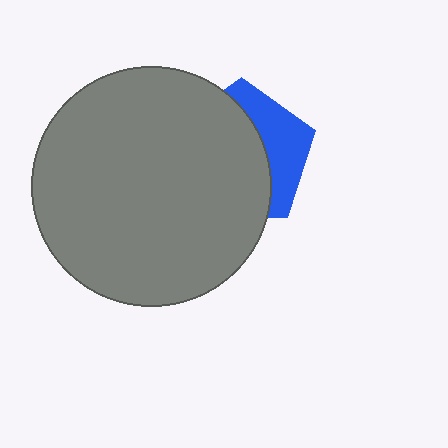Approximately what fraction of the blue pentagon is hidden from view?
Roughly 66% of the blue pentagon is hidden behind the gray circle.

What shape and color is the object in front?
The object in front is a gray circle.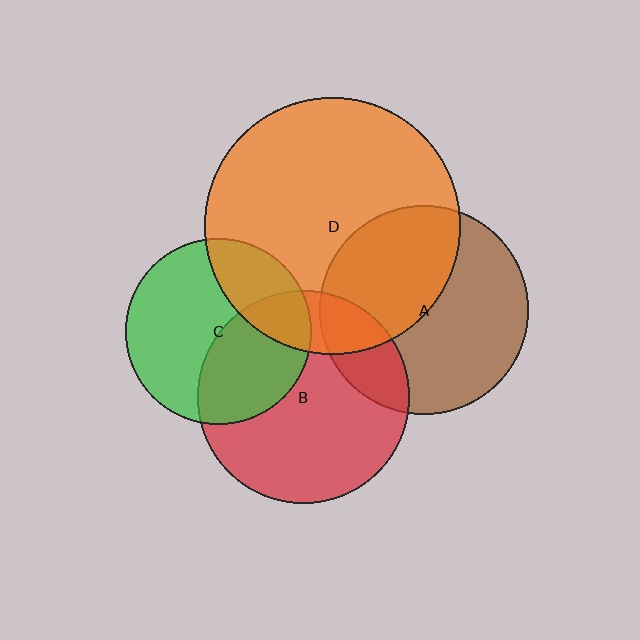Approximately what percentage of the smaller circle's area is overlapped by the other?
Approximately 40%.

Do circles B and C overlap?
Yes.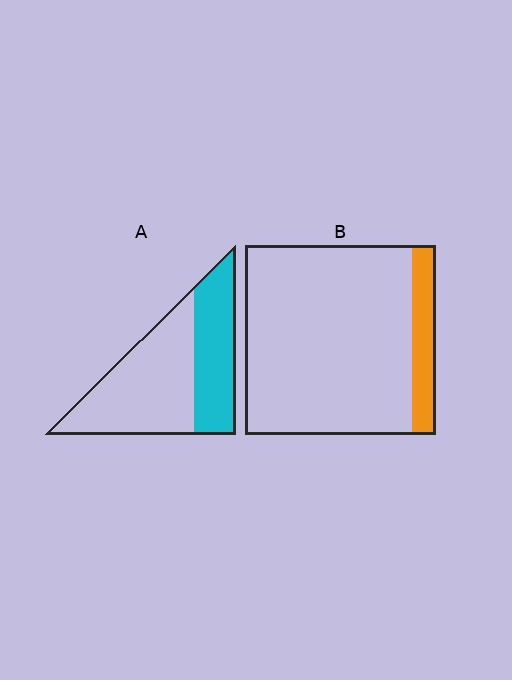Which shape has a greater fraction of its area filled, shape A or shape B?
Shape A.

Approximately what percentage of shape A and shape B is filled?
A is approximately 40% and B is approximately 15%.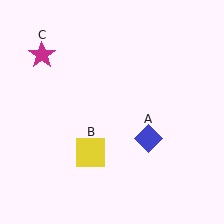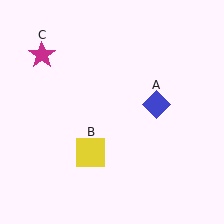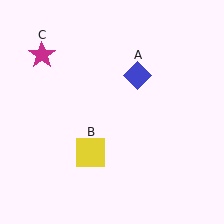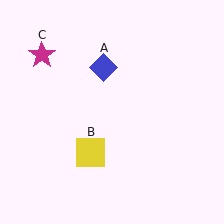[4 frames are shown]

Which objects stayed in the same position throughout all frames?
Yellow square (object B) and magenta star (object C) remained stationary.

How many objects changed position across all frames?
1 object changed position: blue diamond (object A).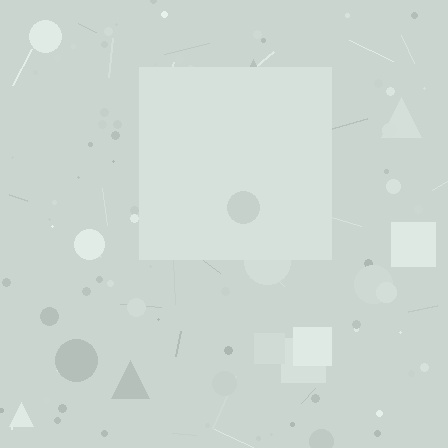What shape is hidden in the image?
A square is hidden in the image.